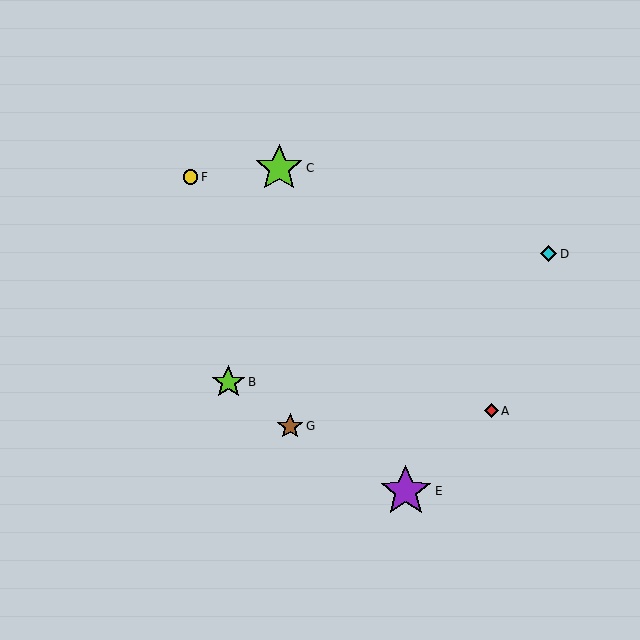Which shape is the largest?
The purple star (labeled E) is the largest.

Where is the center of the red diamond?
The center of the red diamond is at (492, 411).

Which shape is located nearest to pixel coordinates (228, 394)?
The lime star (labeled B) at (228, 382) is nearest to that location.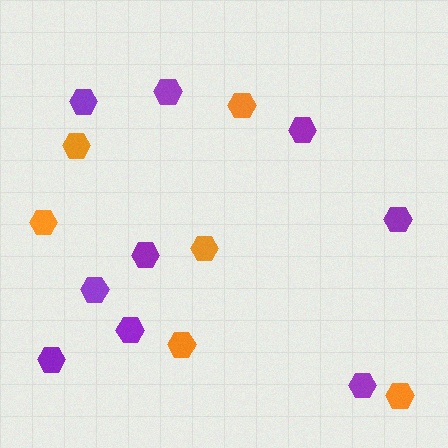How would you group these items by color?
There are 2 groups: one group of orange hexagons (6) and one group of purple hexagons (9).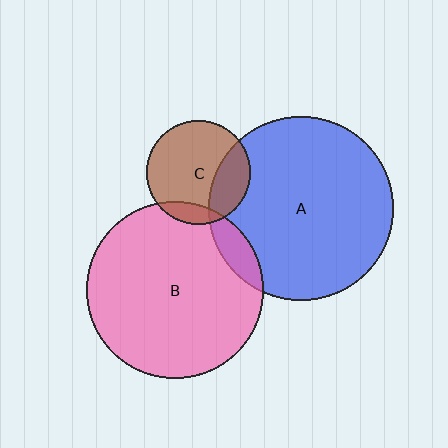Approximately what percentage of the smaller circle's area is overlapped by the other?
Approximately 10%.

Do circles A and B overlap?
Yes.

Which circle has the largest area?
Circle A (blue).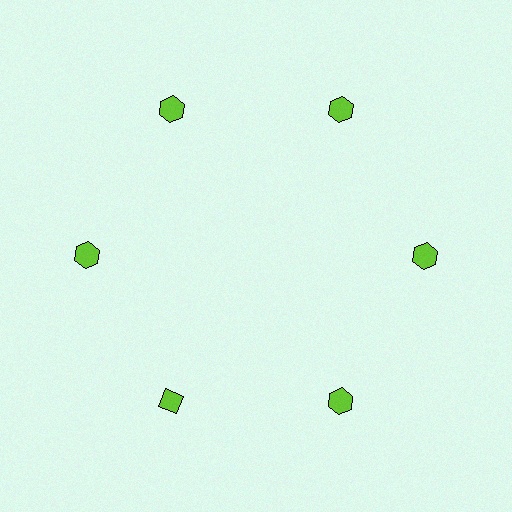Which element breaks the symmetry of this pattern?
The lime diamond at roughly the 7 o'clock position breaks the symmetry. All other shapes are lime hexagons.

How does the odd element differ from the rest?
It has a different shape: diamond instead of hexagon.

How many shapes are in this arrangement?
There are 6 shapes arranged in a ring pattern.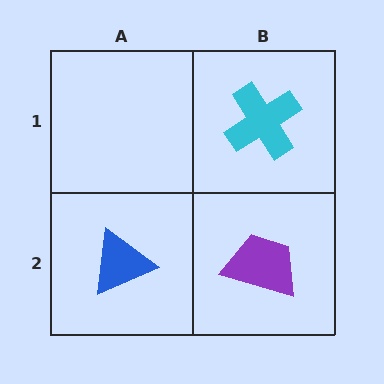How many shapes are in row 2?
2 shapes.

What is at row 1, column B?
A cyan cross.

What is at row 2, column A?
A blue triangle.